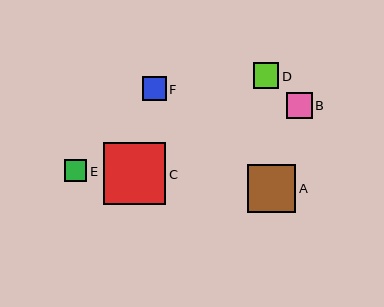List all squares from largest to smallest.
From largest to smallest: C, A, B, D, F, E.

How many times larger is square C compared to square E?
Square C is approximately 2.8 times the size of square E.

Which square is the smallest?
Square E is the smallest with a size of approximately 22 pixels.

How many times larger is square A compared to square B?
Square A is approximately 1.8 times the size of square B.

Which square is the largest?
Square C is the largest with a size of approximately 62 pixels.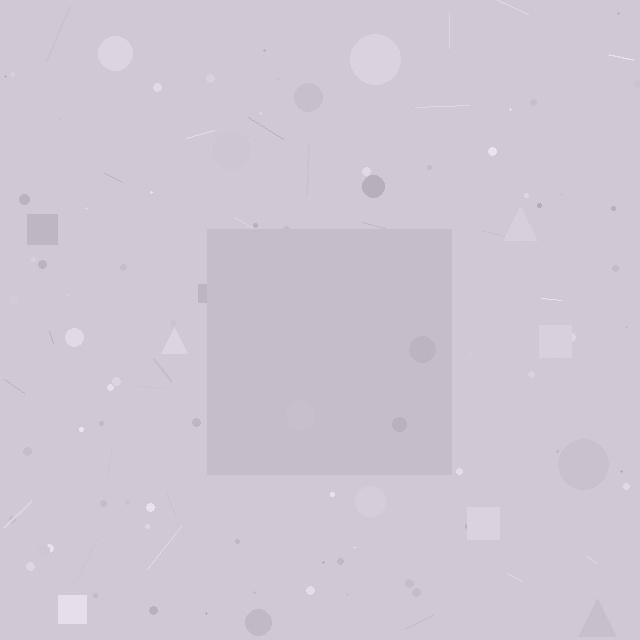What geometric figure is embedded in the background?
A square is embedded in the background.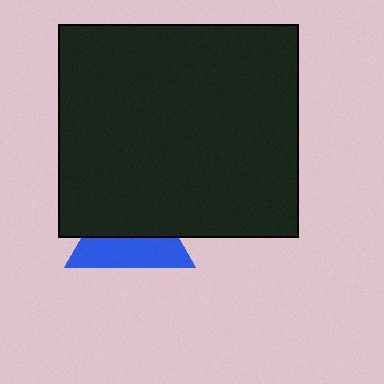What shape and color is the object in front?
The object in front is a black rectangle.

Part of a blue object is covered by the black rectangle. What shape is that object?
It is a triangle.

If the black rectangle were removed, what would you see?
You would see the complete blue triangle.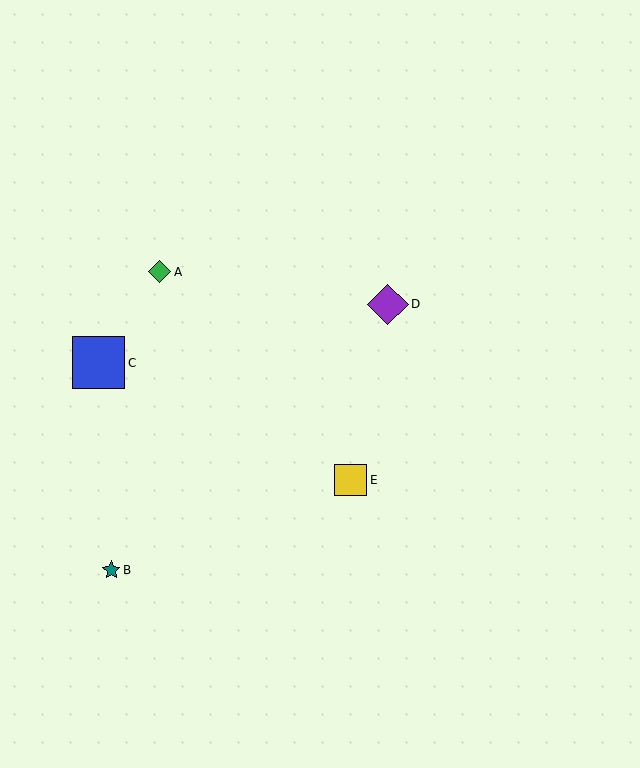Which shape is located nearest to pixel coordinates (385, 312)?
The purple diamond (labeled D) at (388, 304) is nearest to that location.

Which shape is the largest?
The blue square (labeled C) is the largest.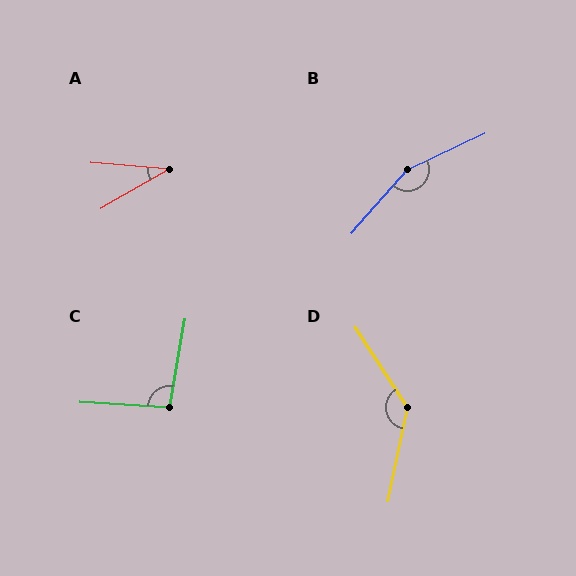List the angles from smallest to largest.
A (34°), C (96°), D (135°), B (157°).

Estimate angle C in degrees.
Approximately 96 degrees.